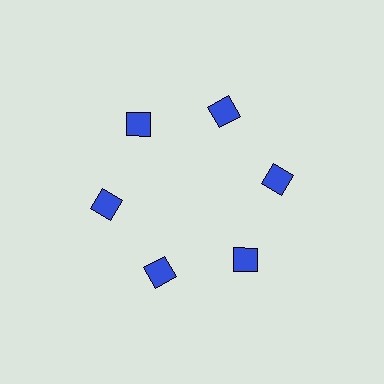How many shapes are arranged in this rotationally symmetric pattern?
There are 6 shapes, arranged in 6 groups of 1.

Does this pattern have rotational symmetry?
Yes, this pattern has 6-fold rotational symmetry. It looks the same after rotating 60 degrees around the center.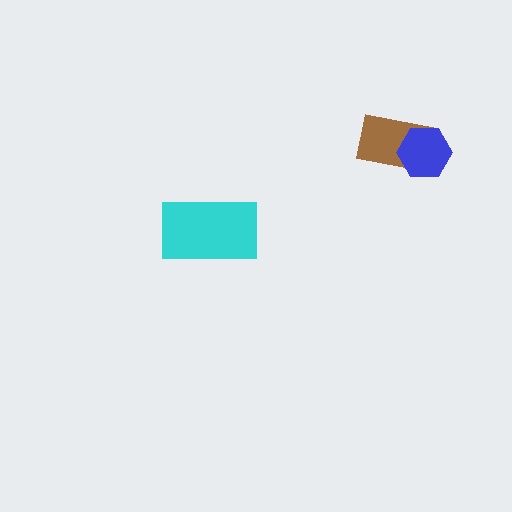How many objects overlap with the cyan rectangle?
0 objects overlap with the cyan rectangle.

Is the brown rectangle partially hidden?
Yes, it is partially covered by another shape.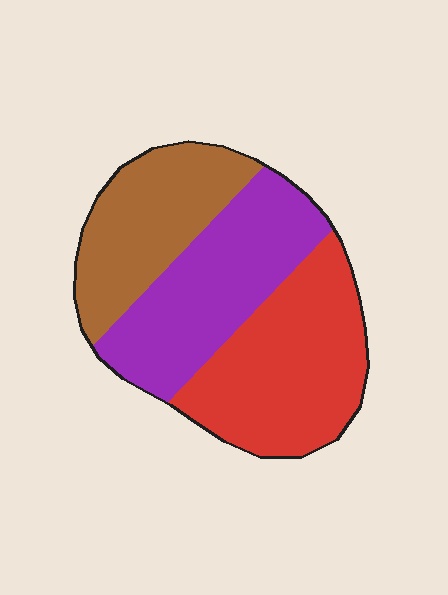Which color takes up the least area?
Brown, at roughly 30%.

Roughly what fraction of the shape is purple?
Purple covers 35% of the shape.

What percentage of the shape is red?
Red covers 38% of the shape.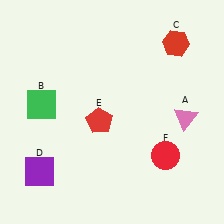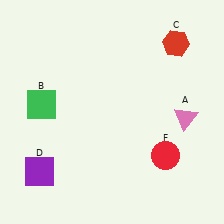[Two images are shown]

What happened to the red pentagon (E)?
The red pentagon (E) was removed in Image 2. It was in the bottom-left area of Image 1.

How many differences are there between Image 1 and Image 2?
There is 1 difference between the two images.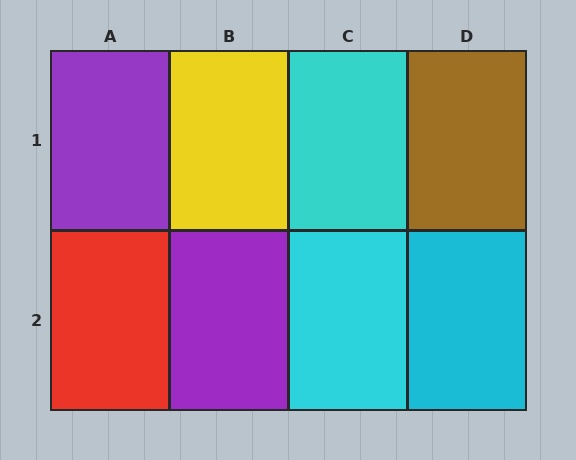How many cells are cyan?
3 cells are cyan.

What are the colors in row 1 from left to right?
Purple, yellow, cyan, brown.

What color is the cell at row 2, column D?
Cyan.